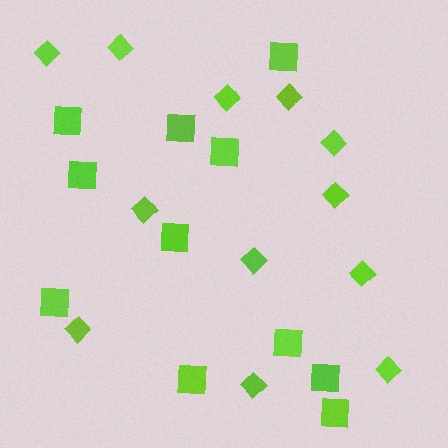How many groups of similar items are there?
There are 2 groups: one group of diamonds (12) and one group of squares (11).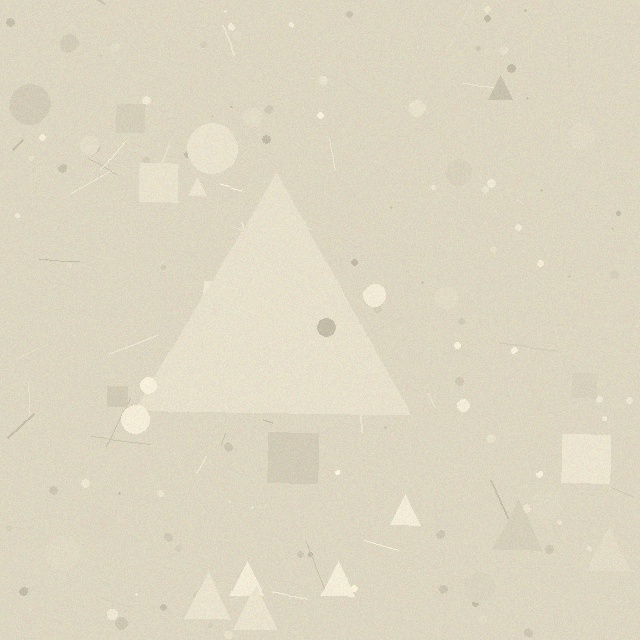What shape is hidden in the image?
A triangle is hidden in the image.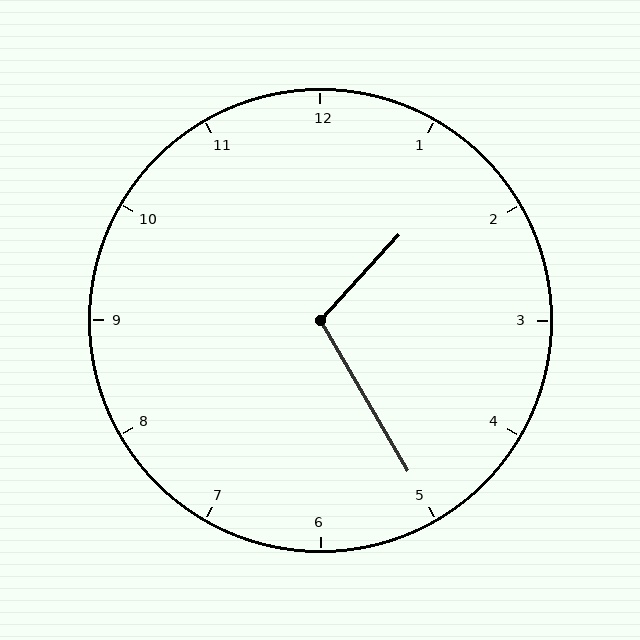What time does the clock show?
1:25.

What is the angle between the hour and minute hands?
Approximately 108 degrees.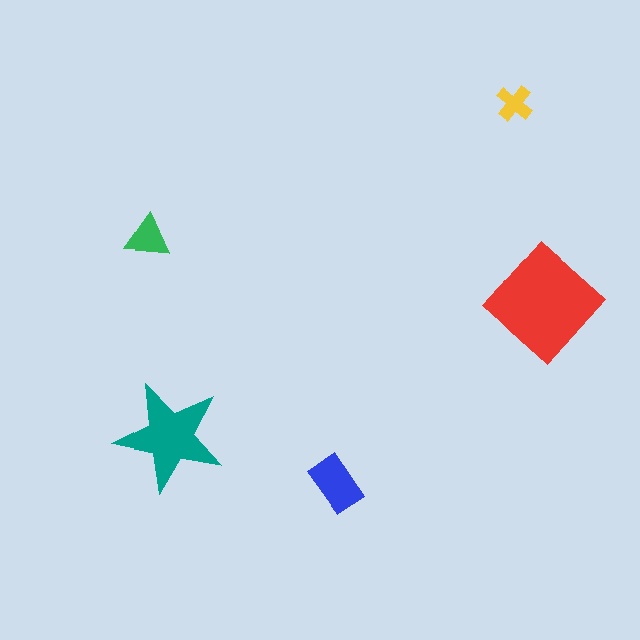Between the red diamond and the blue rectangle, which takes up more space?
The red diamond.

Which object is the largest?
The red diamond.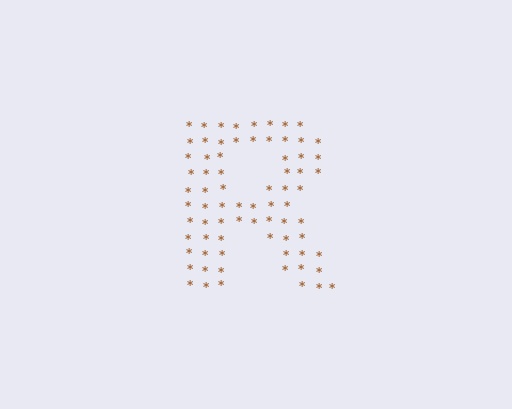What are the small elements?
The small elements are asterisks.